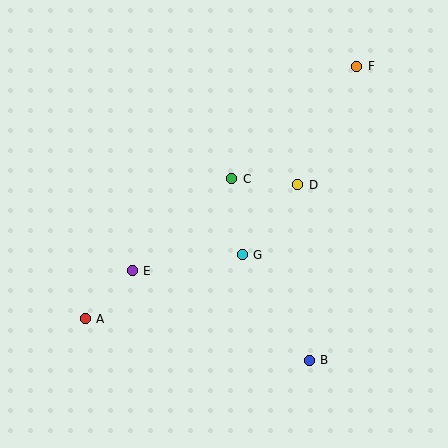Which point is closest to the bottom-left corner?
Point A is closest to the bottom-left corner.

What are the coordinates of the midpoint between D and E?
The midpoint between D and E is at (215, 228).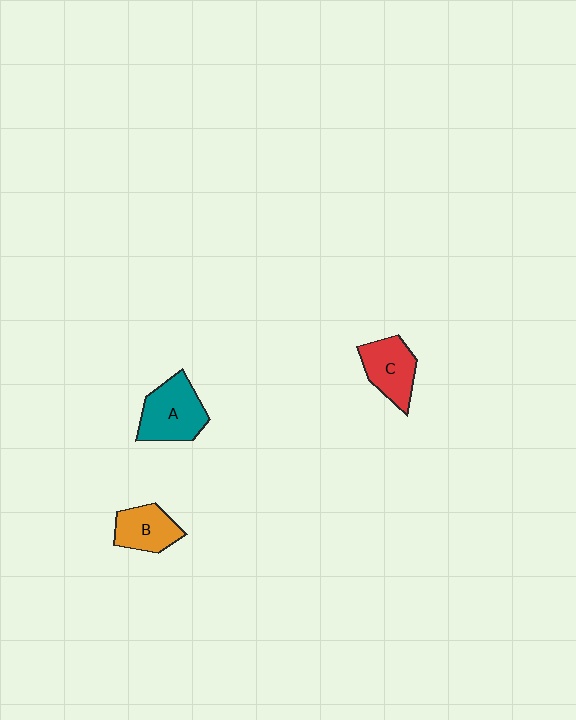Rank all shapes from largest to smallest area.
From largest to smallest: A (teal), C (red), B (orange).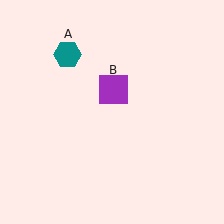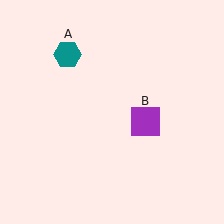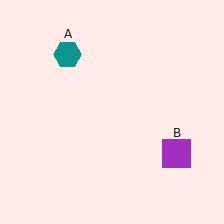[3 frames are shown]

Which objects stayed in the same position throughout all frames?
Teal hexagon (object A) remained stationary.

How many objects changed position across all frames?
1 object changed position: purple square (object B).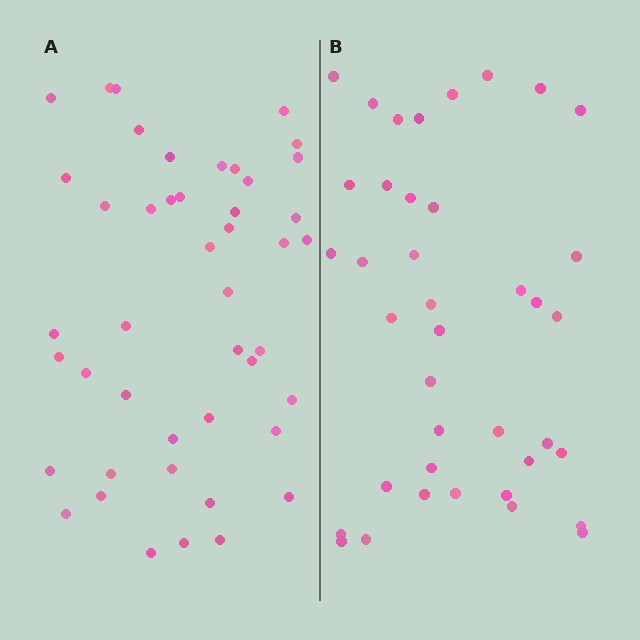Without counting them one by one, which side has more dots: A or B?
Region A (the left region) has more dots.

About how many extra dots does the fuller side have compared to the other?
Region A has about 6 more dots than region B.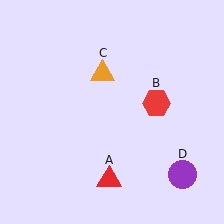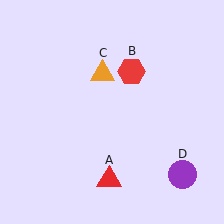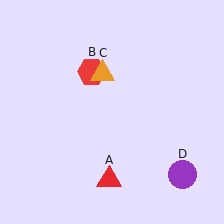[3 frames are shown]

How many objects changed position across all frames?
1 object changed position: red hexagon (object B).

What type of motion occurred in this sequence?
The red hexagon (object B) rotated counterclockwise around the center of the scene.